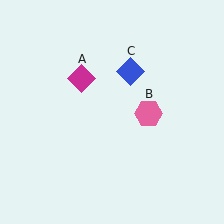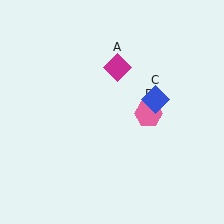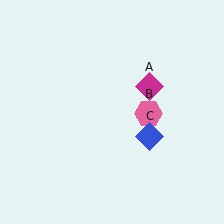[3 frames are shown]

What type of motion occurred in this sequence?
The magenta diamond (object A), blue diamond (object C) rotated clockwise around the center of the scene.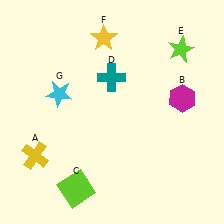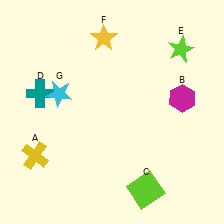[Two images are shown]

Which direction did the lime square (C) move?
The lime square (C) moved right.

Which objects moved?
The objects that moved are: the lime square (C), the teal cross (D).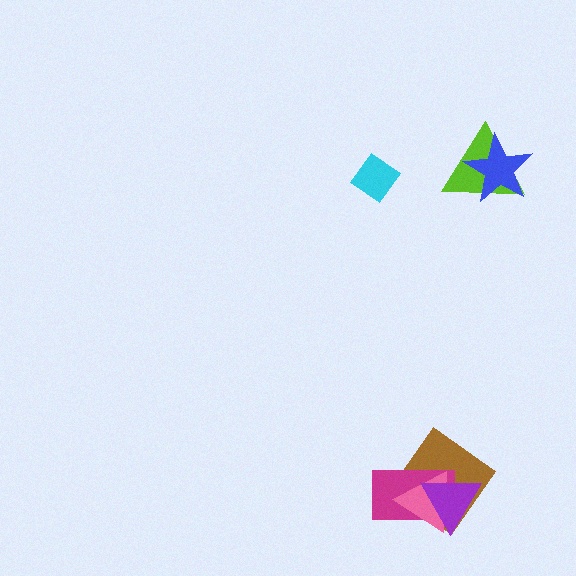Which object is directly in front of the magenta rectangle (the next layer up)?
The pink triangle is directly in front of the magenta rectangle.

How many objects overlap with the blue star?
1 object overlaps with the blue star.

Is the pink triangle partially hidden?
Yes, it is partially covered by another shape.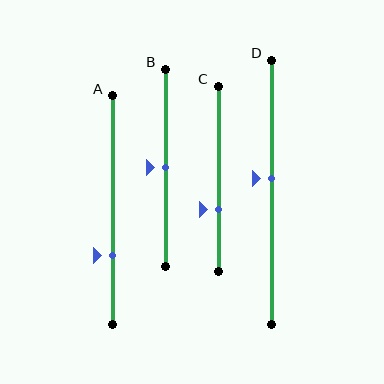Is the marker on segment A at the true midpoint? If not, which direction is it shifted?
No, the marker on segment A is shifted downward by about 20% of the segment length.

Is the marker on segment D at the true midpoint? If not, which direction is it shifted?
No, the marker on segment D is shifted upward by about 5% of the segment length.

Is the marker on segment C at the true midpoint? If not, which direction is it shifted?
No, the marker on segment C is shifted downward by about 16% of the segment length.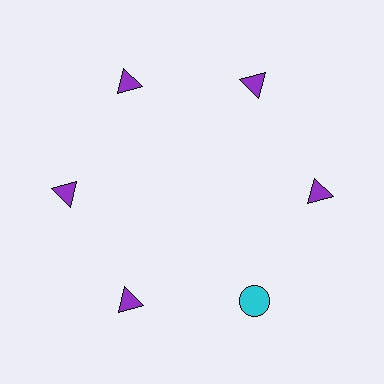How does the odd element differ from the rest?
It differs in both color (cyan instead of purple) and shape (circle instead of triangle).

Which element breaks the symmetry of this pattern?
The cyan circle at roughly the 5 o'clock position breaks the symmetry. All other shapes are purple triangles.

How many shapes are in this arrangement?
There are 6 shapes arranged in a ring pattern.